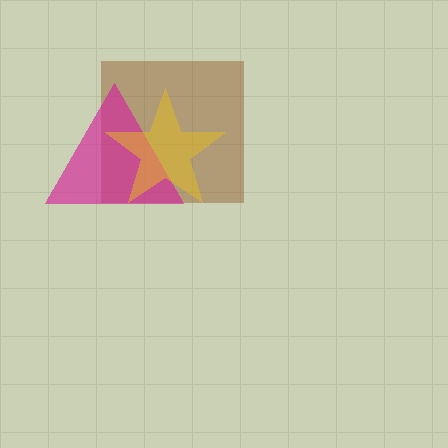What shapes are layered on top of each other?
The layered shapes are: a brown square, a magenta triangle, a yellow star.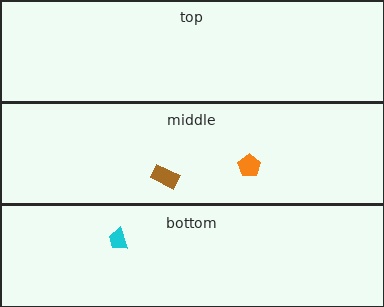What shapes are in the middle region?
The orange pentagon, the brown rectangle.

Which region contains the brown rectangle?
The middle region.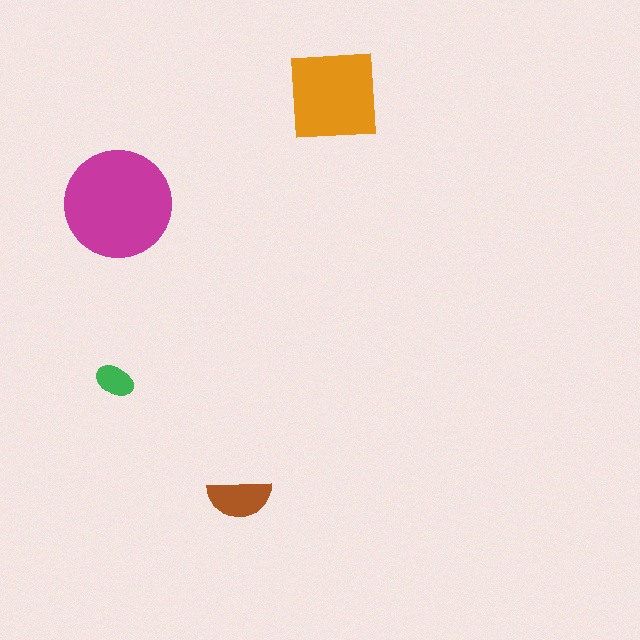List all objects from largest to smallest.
The magenta circle, the orange square, the brown semicircle, the green ellipse.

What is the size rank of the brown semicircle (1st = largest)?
3rd.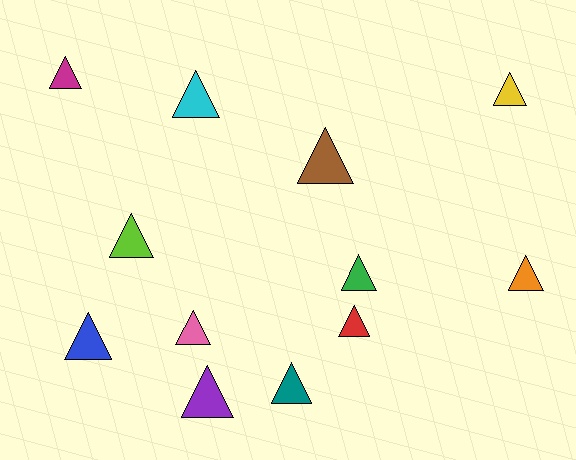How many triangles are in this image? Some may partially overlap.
There are 12 triangles.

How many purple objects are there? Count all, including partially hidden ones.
There is 1 purple object.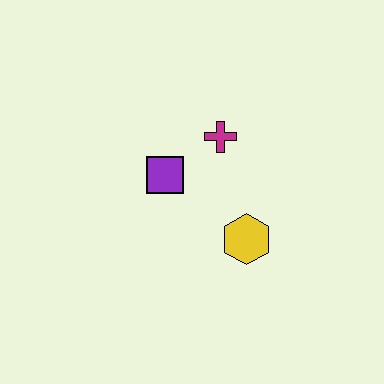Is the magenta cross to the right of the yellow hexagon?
No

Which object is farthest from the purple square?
The yellow hexagon is farthest from the purple square.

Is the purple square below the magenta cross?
Yes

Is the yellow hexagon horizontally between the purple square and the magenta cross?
No